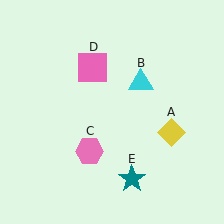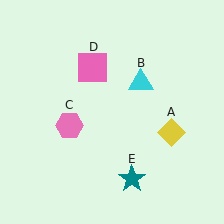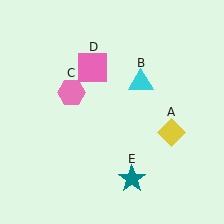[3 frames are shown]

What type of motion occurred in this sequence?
The pink hexagon (object C) rotated clockwise around the center of the scene.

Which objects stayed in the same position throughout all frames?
Yellow diamond (object A) and cyan triangle (object B) and pink square (object D) and teal star (object E) remained stationary.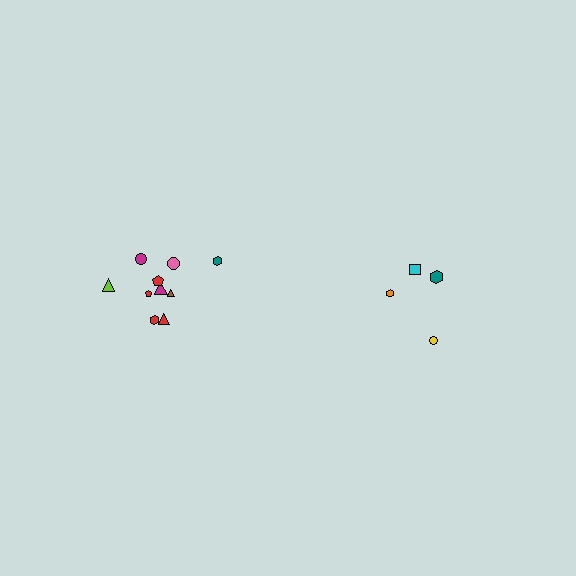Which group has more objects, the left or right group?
The left group.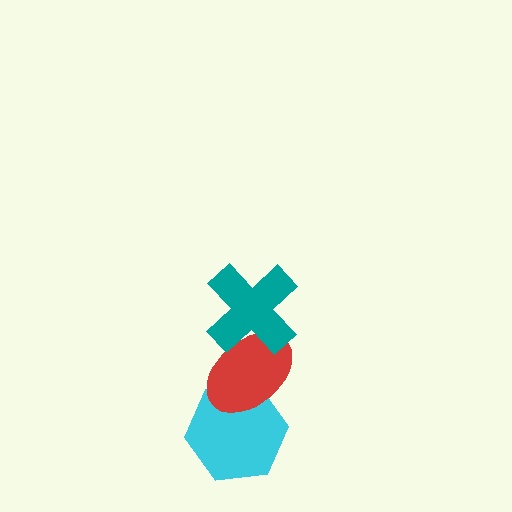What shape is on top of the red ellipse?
The teal cross is on top of the red ellipse.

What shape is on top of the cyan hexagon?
The red ellipse is on top of the cyan hexagon.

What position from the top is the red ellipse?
The red ellipse is 2nd from the top.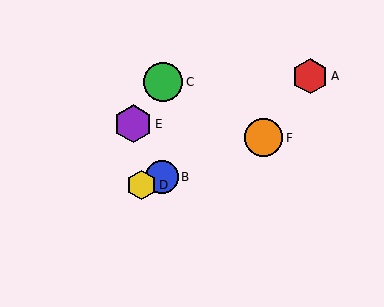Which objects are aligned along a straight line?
Objects B, D, F are aligned along a straight line.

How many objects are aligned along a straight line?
3 objects (B, D, F) are aligned along a straight line.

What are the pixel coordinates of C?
Object C is at (163, 82).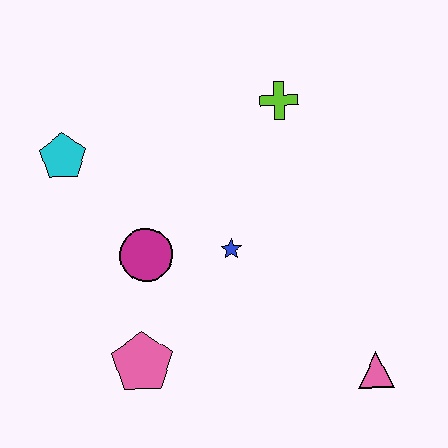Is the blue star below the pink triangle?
No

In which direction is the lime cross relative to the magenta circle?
The lime cross is above the magenta circle.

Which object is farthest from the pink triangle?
The cyan pentagon is farthest from the pink triangle.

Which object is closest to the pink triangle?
The blue star is closest to the pink triangle.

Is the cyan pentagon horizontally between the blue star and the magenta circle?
No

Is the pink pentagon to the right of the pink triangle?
No